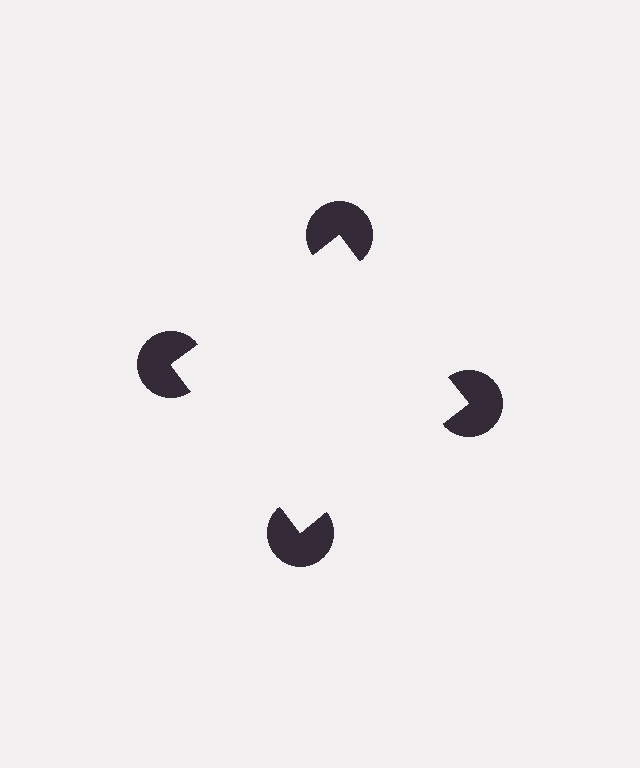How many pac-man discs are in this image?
There are 4 — one at each vertex of the illusory square.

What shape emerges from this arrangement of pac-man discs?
An illusory square — its edges are inferred from the aligned wedge cuts in the pac-man discs, not physically drawn.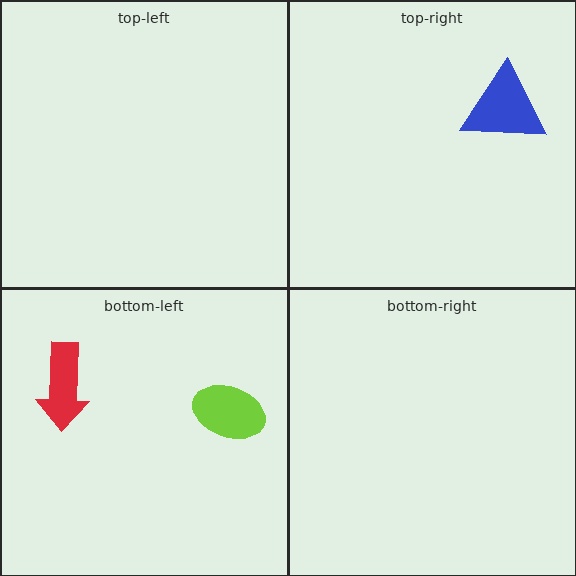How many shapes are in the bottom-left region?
2.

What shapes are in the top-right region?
The blue triangle.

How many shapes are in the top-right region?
1.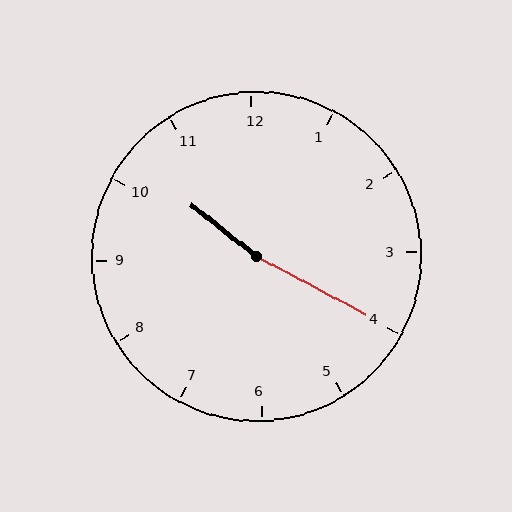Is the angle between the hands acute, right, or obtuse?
It is obtuse.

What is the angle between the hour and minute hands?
Approximately 170 degrees.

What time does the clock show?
10:20.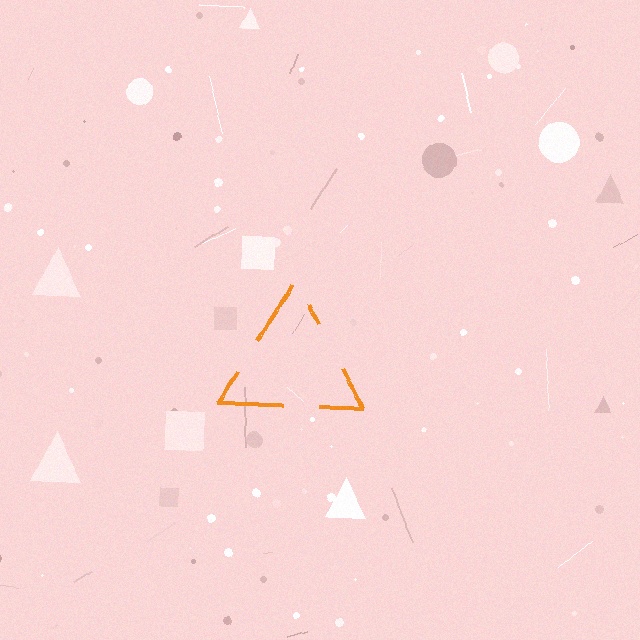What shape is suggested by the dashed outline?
The dashed outline suggests a triangle.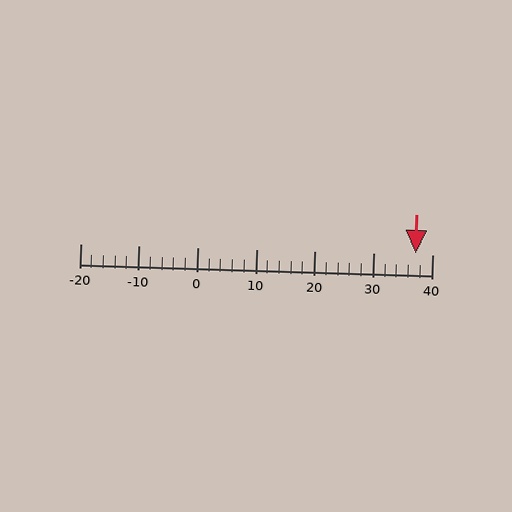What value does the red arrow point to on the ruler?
The red arrow points to approximately 37.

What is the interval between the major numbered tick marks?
The major tick marks are spaced 10 units apart.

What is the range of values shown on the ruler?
The ruler shows values from -20 to 40.